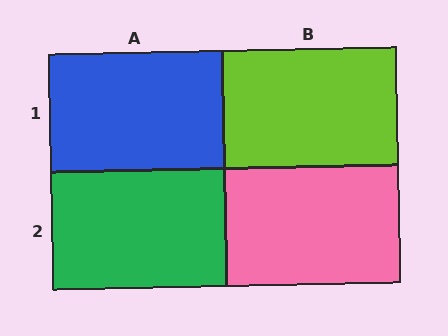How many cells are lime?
1 cell is lime.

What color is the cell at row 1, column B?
Lime.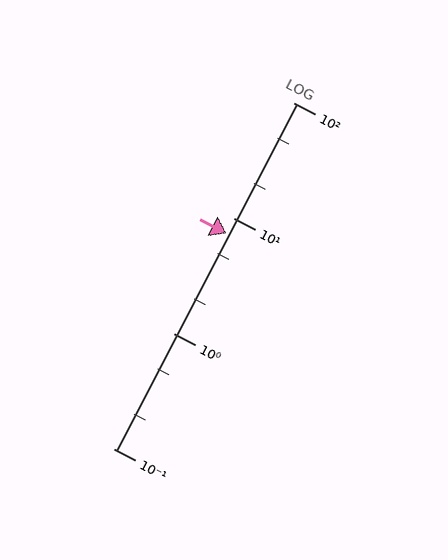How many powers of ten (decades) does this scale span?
The scale spans 3 decades, from 0.1 to 100.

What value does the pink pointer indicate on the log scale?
The pointer indicates approximately 7.3.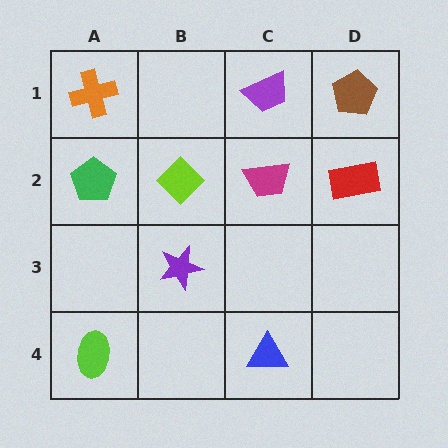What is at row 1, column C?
A purple trapezoid.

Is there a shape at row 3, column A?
No, that cell is empty.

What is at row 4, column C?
A blue triangle.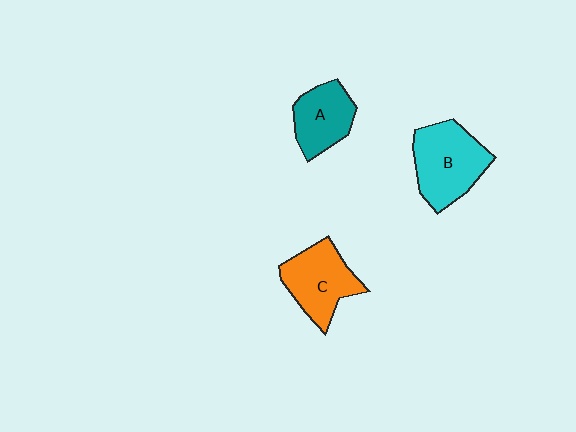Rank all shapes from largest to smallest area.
From largest to smallest: B (cyan), C (orange), A (teal).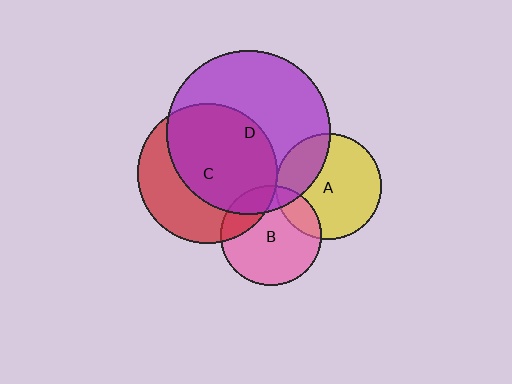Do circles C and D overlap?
Yes.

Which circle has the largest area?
Circle D (purple).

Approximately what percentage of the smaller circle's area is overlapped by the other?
Approximately 60%.